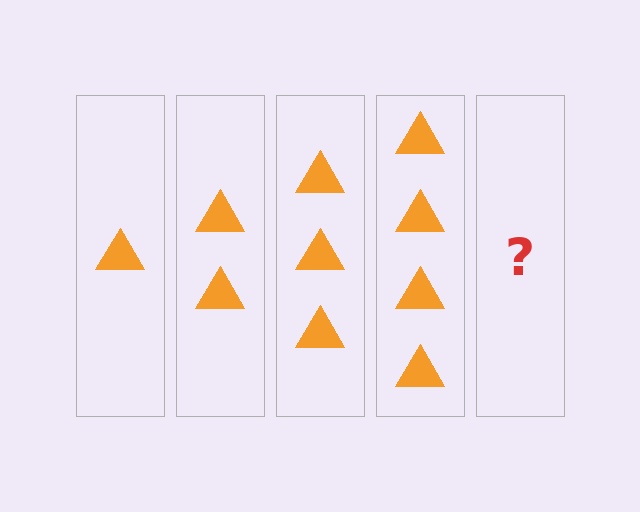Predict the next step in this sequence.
The next step is 5 triangles.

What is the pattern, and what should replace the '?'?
The pattern is that each step adds one more triangle. The '?' should be 5 triangles.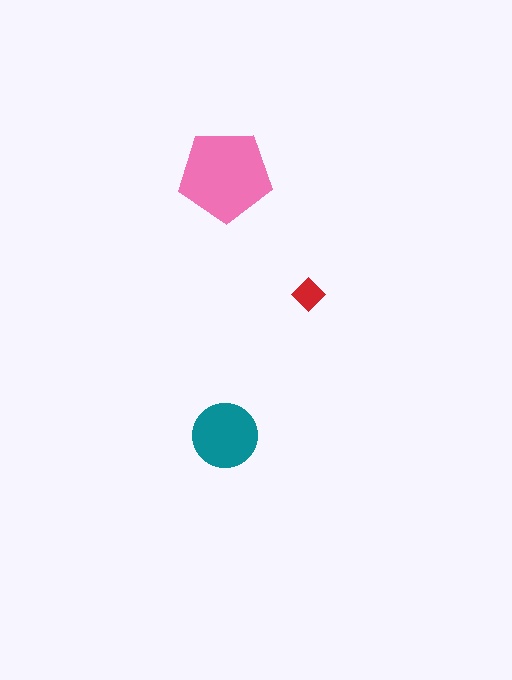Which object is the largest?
The pink pentagon.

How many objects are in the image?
There are 3 objects in the image.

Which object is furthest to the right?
The red diamond is rightmost.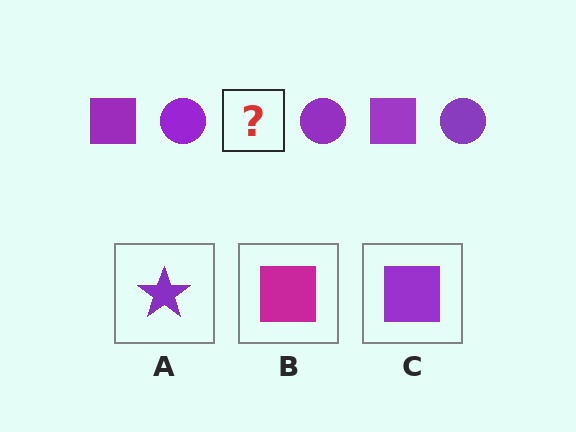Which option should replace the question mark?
Option C.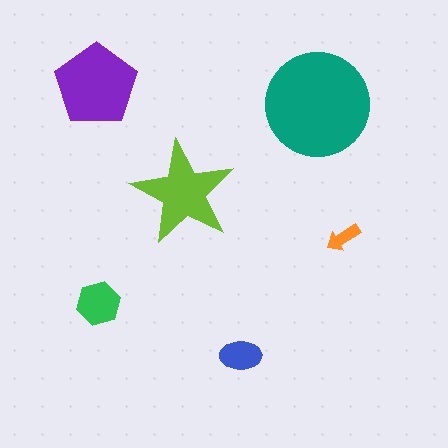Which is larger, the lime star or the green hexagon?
The lime star.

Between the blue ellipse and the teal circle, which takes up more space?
The teal circle.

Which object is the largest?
The teal circle.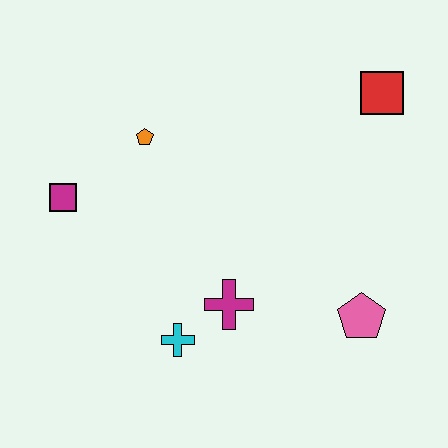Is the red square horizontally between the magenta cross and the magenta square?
No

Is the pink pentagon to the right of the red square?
No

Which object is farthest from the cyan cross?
The red square is farthest from the cyan cross.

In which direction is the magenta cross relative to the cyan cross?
The magenta cross is to the right of the cyan cross.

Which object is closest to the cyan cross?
The magenta cross is closest to the cyan cross.